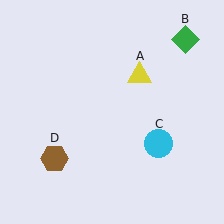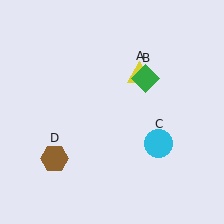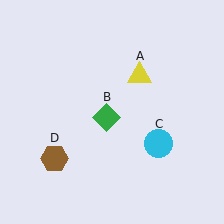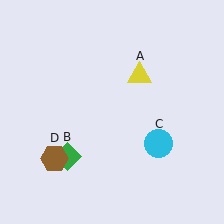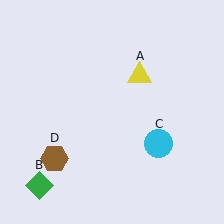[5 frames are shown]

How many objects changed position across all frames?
1 object changed position: green diamond (object B).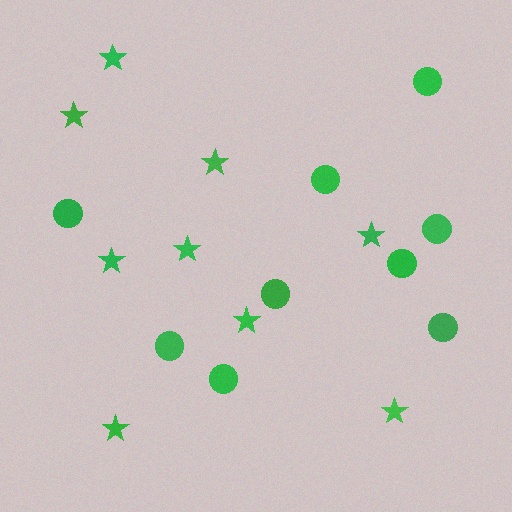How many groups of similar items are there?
There are 2 groups: one group of circles (9) and one group of stars (9).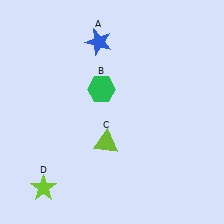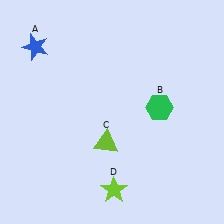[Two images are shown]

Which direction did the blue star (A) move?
The blue star (A) moved left.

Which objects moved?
The objects that moved are: the blue star (A), the green hexagon (B), the lime star (D).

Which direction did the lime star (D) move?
The lime star (D) moved right.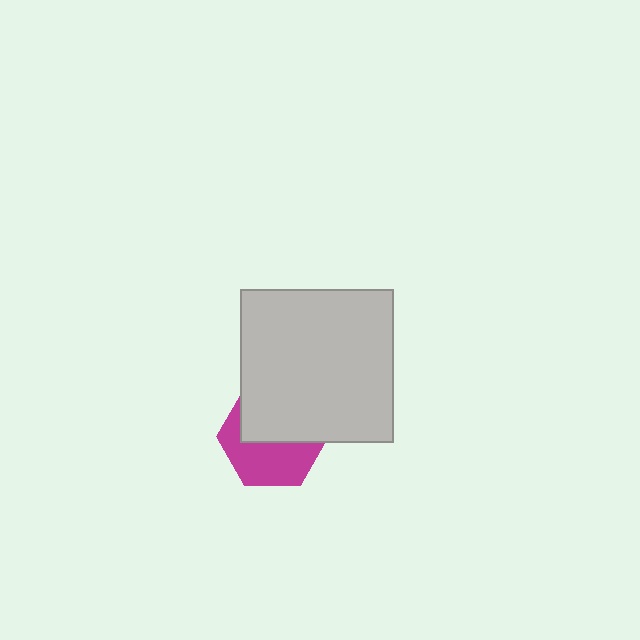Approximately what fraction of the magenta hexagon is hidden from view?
Roughly 52% of the magenta hexagon is hidden behind the light gray square.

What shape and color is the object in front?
The object in front is a light gray square.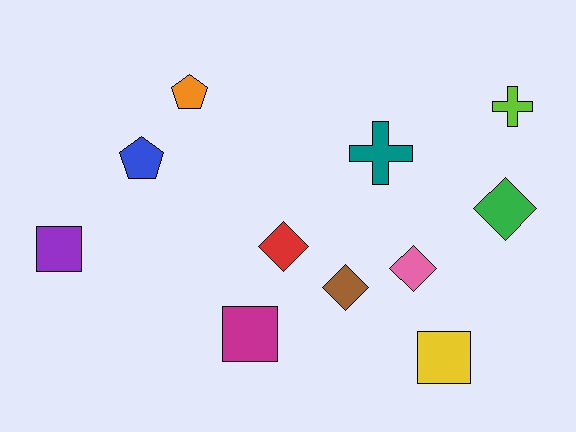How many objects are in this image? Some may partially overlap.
There are 11 objects.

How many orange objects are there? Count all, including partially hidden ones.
There is 1 orange object.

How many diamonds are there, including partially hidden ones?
There are 4 diamonds.